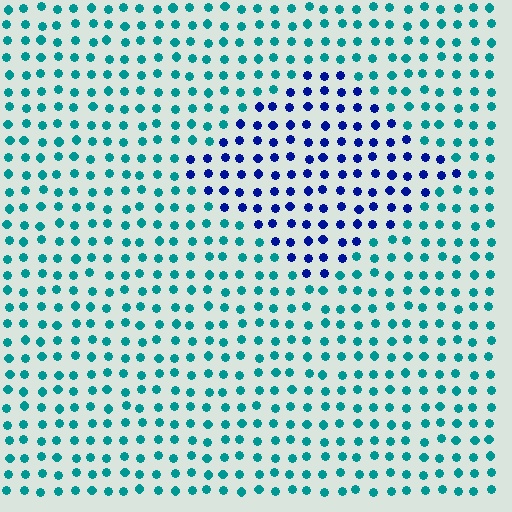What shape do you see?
I see a diamond.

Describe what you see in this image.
The image is filled with small teal elements in a uniform arrangement. A diamond-shaped region is visible where the elements are tinted to a slightly different hue, forming a subtle color boundary.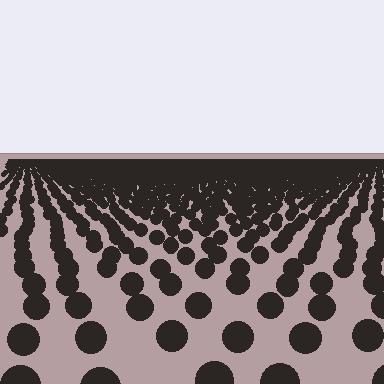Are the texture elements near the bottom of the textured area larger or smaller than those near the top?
Larger. Near the bottom, elements are closer to the viewer and appear at a bigger on-screen size.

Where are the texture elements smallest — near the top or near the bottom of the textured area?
Near the top.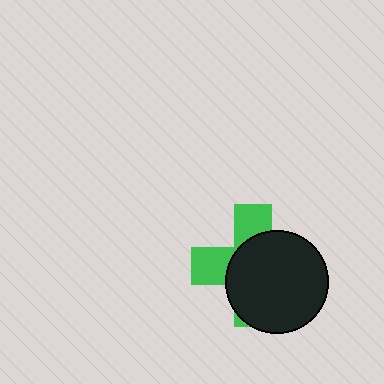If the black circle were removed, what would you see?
You would see the complete green cross.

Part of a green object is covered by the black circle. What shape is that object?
It is a cross.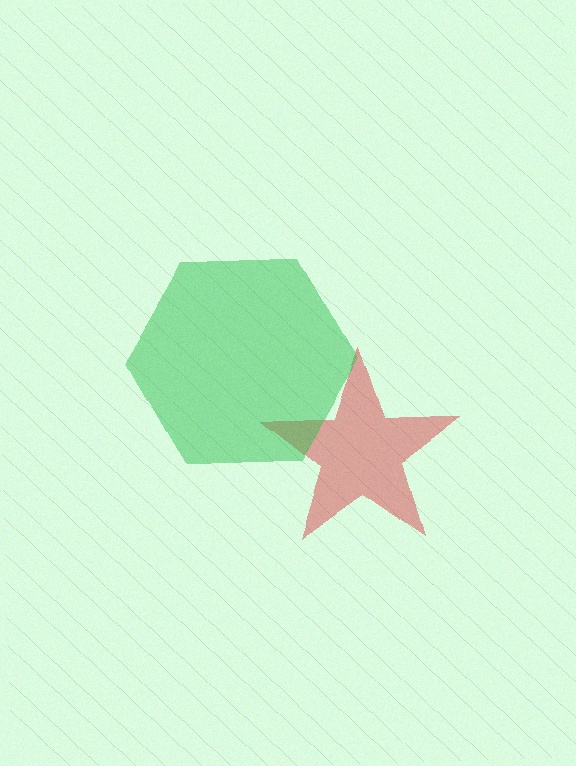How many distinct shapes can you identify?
There are 2 distinct shapes: a red star, a green hexagon.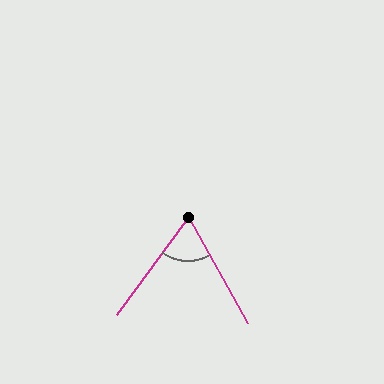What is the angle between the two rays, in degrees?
Approximately 66 degrees.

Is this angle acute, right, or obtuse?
It is acute.